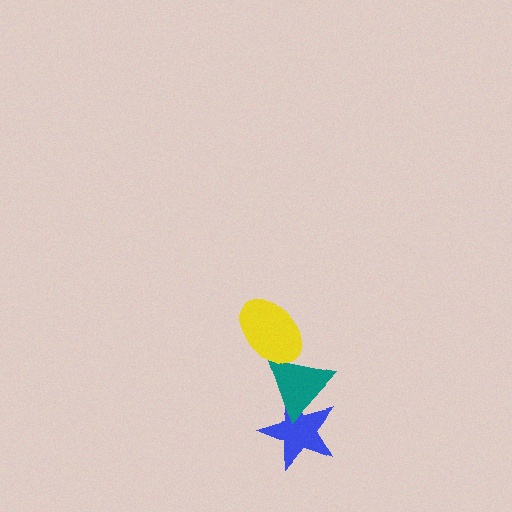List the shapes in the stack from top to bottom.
From top to bottom: the yellow ellipse, the teal triangle, the blue star.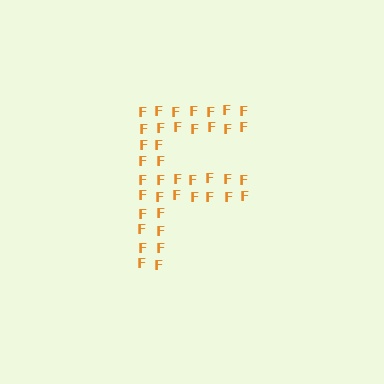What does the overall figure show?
The overall figure shows the letter F.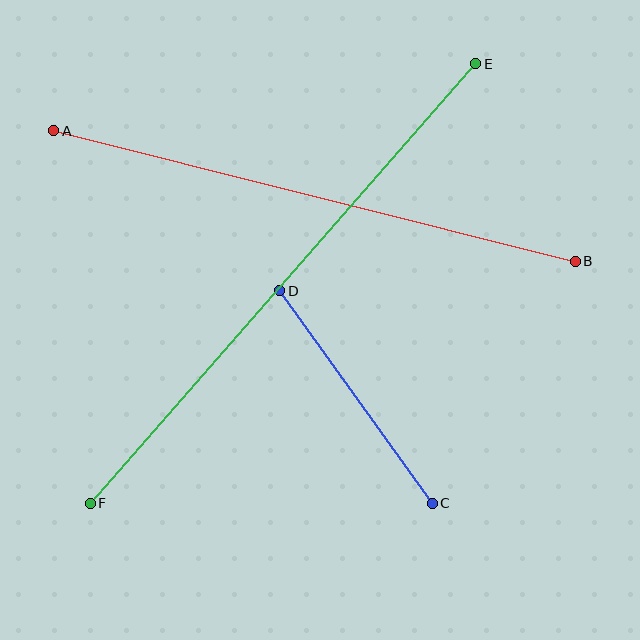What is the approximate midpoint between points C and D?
The midpoint is at approximately (356, 397) pixels.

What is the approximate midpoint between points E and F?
The midpoint is at approximately (283, 284) pixels.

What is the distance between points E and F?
The distance is approximately 585 pixels.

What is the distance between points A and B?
The distance is approximately 537 pixels.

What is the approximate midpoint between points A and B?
The midpoint is at approximately (314, 196) pixels.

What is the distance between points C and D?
The distance is approximately 262 pixels.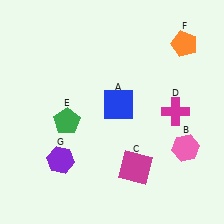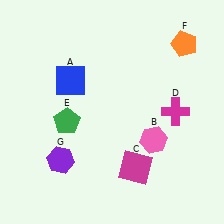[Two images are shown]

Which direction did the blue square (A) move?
The blue square (A) moved left.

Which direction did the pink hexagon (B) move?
The pink hexagon (B) moved left.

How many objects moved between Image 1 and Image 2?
2 objects moved between the two images.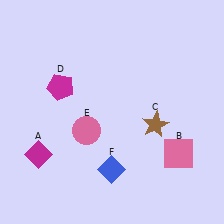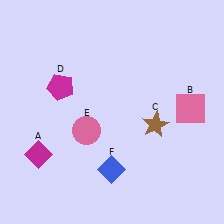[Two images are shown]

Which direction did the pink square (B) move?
The pink square (B) moved up.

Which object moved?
The pink square (B) moved up.